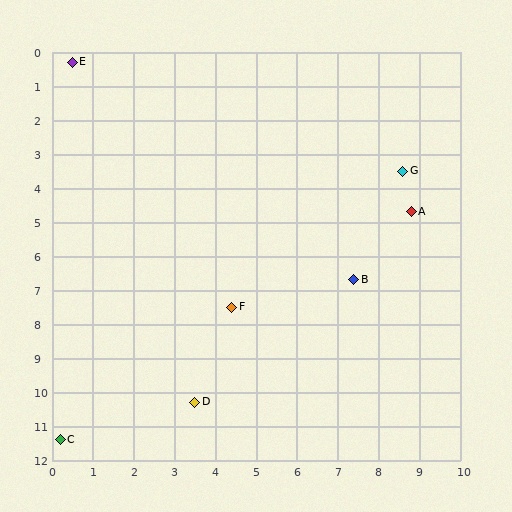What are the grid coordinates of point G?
Point G is at approximately (8.6, 3.5).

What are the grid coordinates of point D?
Point D is at approximately (3.5, 10.3).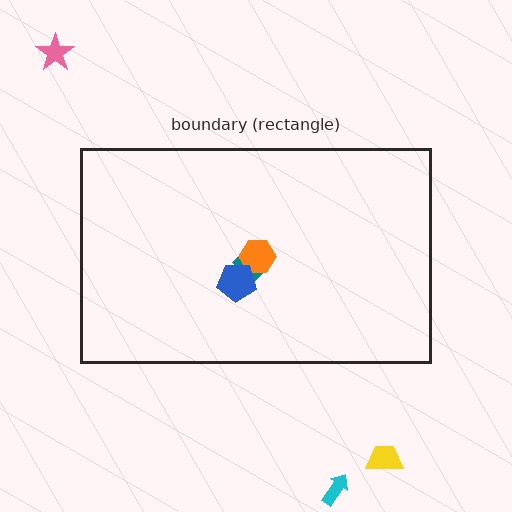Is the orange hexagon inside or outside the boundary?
Inside.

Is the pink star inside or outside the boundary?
Outside.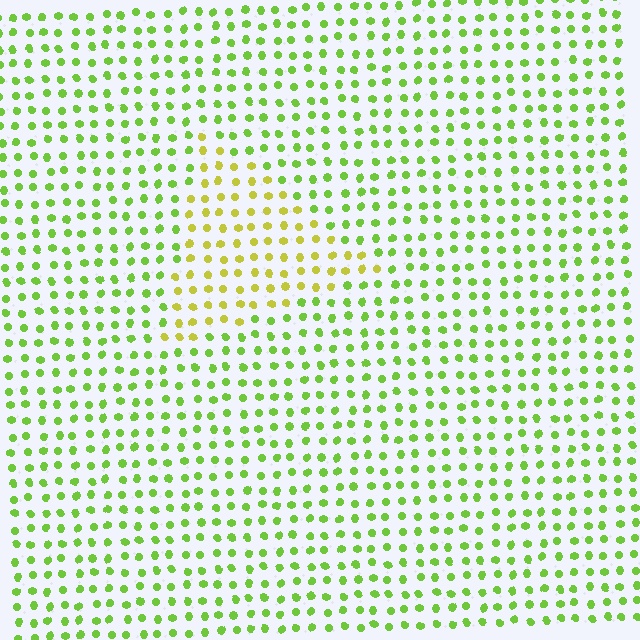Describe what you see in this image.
The image is filled with small lime elements in a uniform arrangement. A triangle-shaped region is visible where the elements are tinted to a slightly different hue, forming a subtle color boundary.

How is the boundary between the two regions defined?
The boundary is defined purely by a slight shift in hue (about 35 degrees). Spacing, size, and orientation are identical on both sides.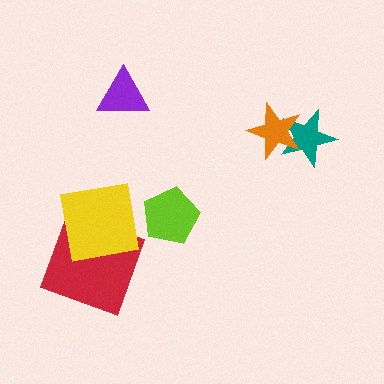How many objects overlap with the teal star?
1 object overlaps with the teal star.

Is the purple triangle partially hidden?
No, no other shape covers it.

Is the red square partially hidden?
Yes, it is partially covered by another shape.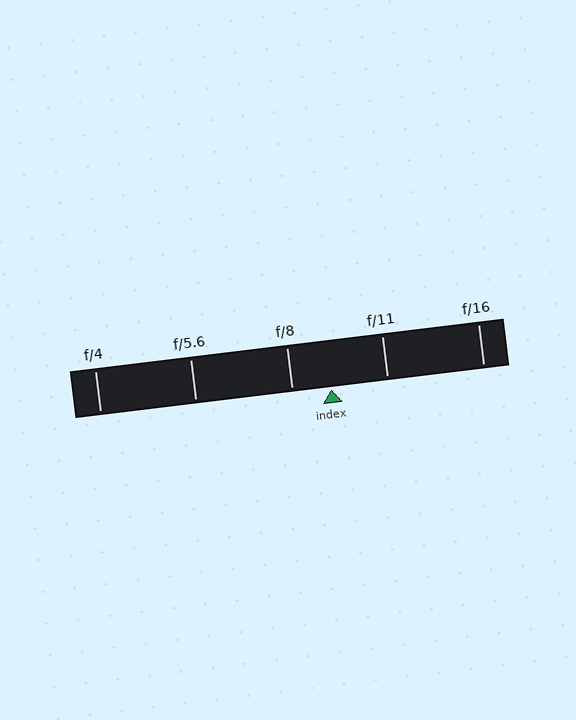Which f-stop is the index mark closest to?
The index mark is closest to f/8.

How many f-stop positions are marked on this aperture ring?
There are 5 f-stop positions marked.